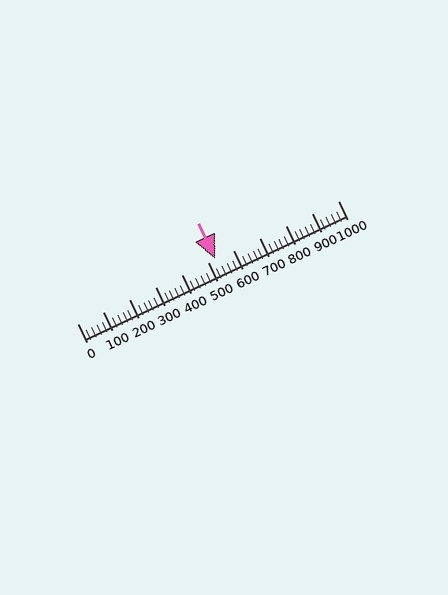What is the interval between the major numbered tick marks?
The major tick marks are spaced 100 units apart.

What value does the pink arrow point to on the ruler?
The pink arrow points to approximately 531.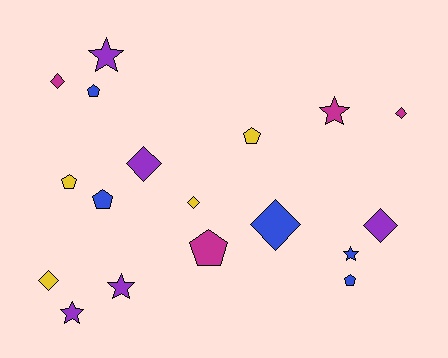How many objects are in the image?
There are 18 objects.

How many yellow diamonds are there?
There are 2 yellow diamonds.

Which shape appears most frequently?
Diamond, with 7 objects.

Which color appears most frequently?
Purple, with 5 objects.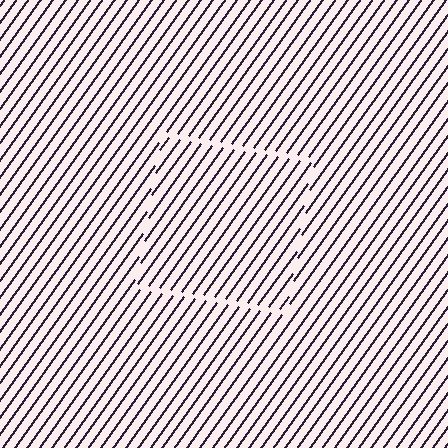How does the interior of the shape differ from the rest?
The interior of the shape contains the same grating, shifted by half a period — the contour is defined by the phase discontinuity where line-ends from the inner and outer gratings abut.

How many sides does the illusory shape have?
4 sides — the line-ends trace a square.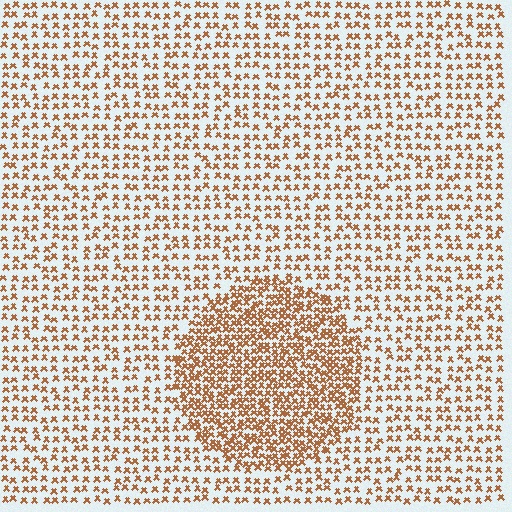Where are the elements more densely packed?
The elements are more densely packed inside the circle boundary.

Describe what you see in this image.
The image contains small brown elements arranged at two different densities. A circle-shaped region is visible where the elements are more densely packed than the surrounding area.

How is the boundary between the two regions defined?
The boundary is defined by a change in element density (approximately 2.1x ratio). All elements are the same color, size, and shape.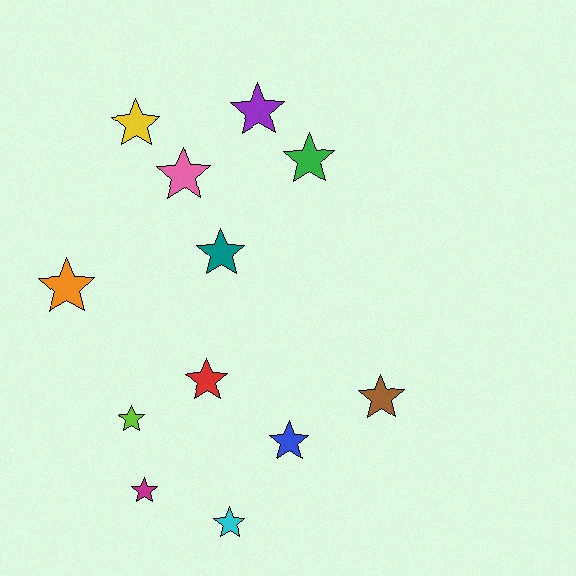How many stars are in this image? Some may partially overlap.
There are 12 stars.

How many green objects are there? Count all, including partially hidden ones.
There is 1 green object.